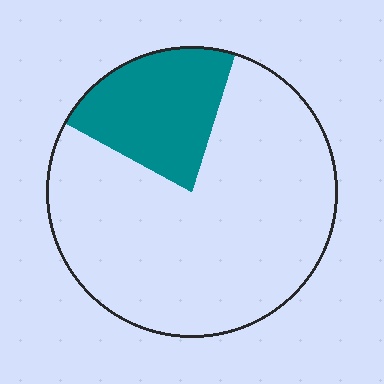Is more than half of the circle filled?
No.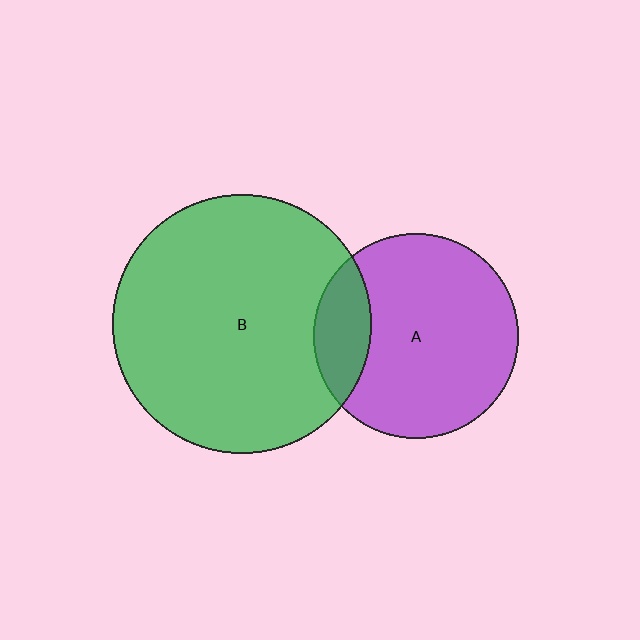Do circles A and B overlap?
Yes.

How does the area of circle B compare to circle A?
Approximately 1.6 times.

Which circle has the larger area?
Circle B (green).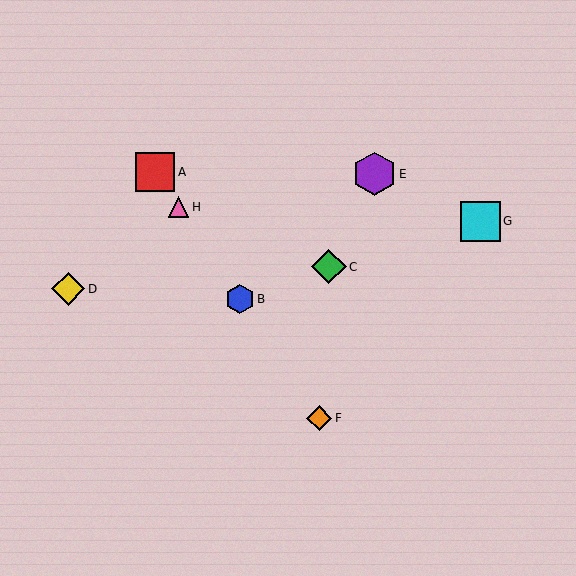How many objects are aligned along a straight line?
4 objects (A, B, F, H) are aligned along a straight line.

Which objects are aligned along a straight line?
Objects A, B, F, H are aligned along a straight line.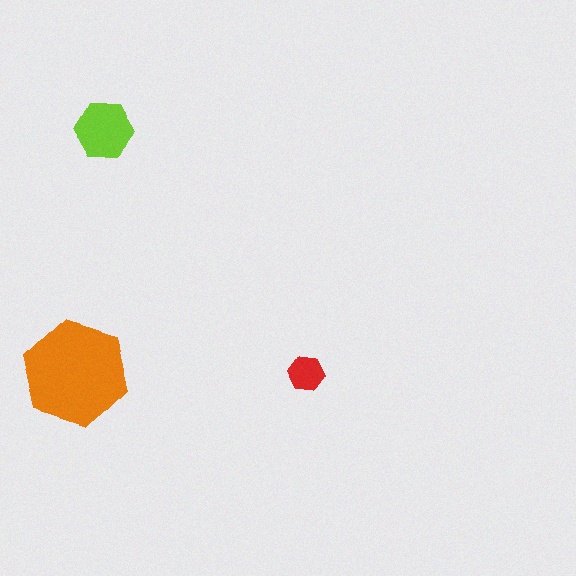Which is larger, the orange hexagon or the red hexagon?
The orange one.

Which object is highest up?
The lime hexagon is topmost.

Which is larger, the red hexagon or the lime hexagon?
The lime one.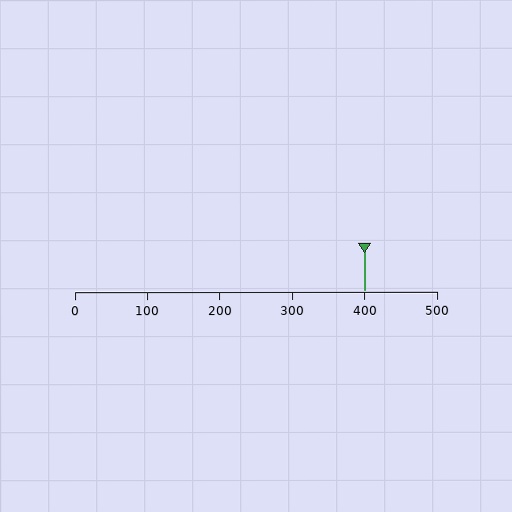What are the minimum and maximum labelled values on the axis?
The axis runs from 0 to 500.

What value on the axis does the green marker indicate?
The marker indicates approximately 400.